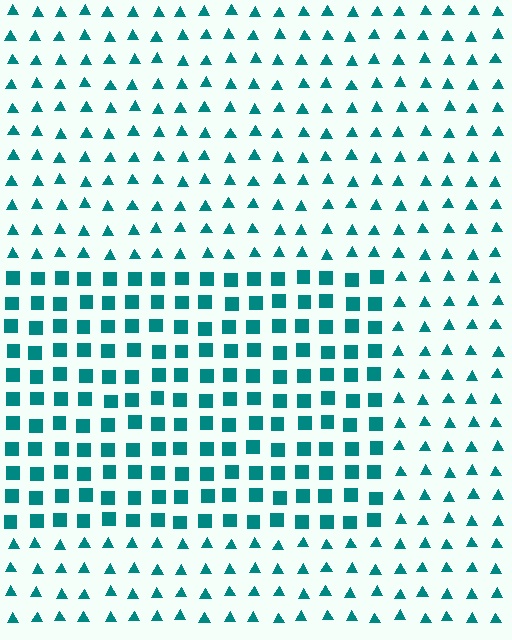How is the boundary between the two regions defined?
The boundary is defined by a change in element shape: squares inside vs. triangles outside. All elements share the same color and spacing.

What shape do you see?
I see a rectangle.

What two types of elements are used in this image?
The image uses squares inside the rectangle region and triangles outside it.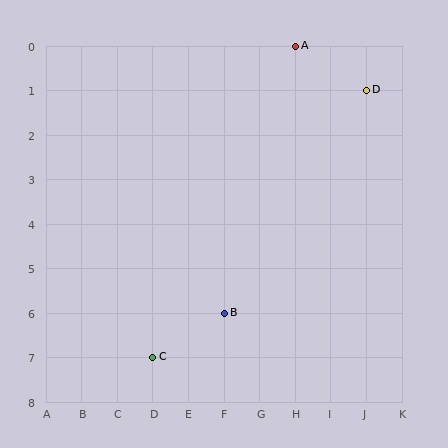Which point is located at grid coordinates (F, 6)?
Point B is at (F, 6).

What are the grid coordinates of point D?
Point D is at grid coordinates (J, 1).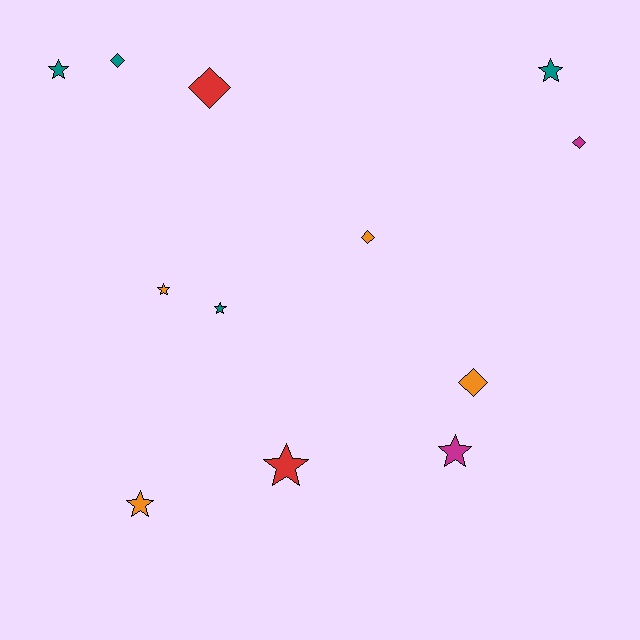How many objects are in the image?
There are 12 objects.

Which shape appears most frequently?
Star, with 7 objects.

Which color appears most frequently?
Teal, with 4 objects.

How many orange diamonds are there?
There are 2 orange diamonds.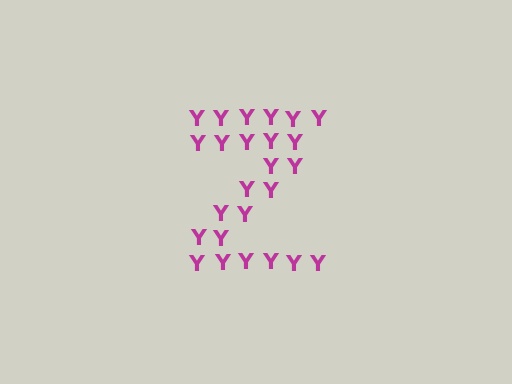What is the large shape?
The large shape is the letter Z.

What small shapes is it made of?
It is made of small letter Y's.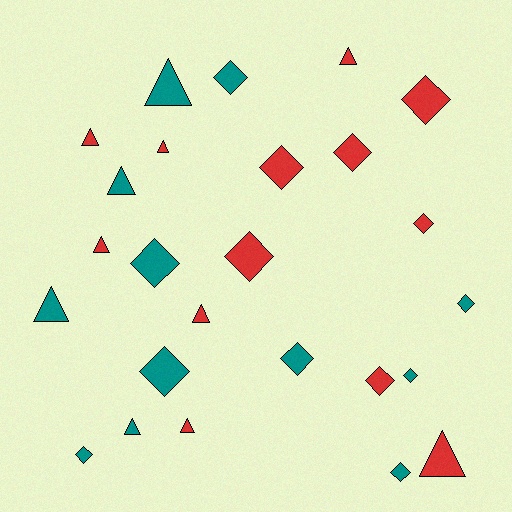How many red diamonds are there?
There are 6 red diamonds.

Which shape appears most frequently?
Diamond, with 14 objects.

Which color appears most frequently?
Red, with 13 objects.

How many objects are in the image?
There are 25 objects.